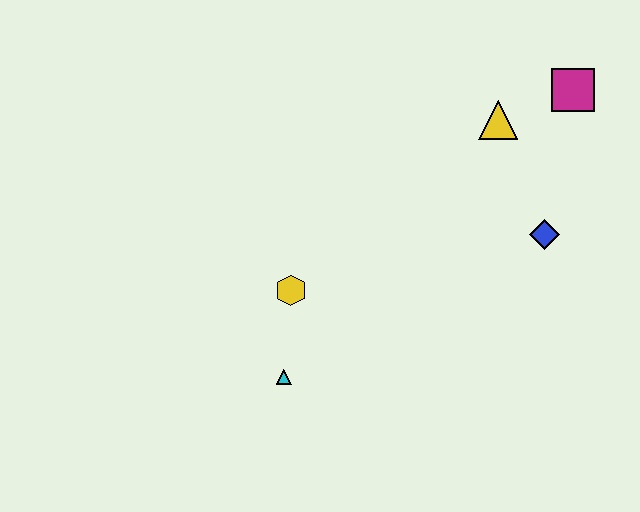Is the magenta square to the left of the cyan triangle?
No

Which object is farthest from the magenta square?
The cyan triangle is farthest from the magenta square.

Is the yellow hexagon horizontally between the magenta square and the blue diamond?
No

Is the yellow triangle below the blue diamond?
No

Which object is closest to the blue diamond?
The yellow triangle is closest to the blue diamond.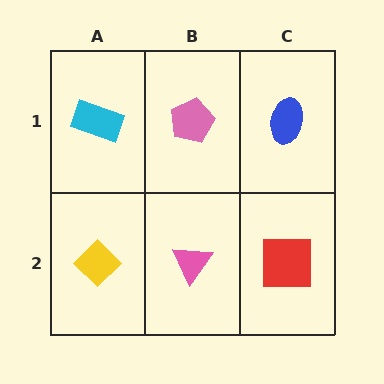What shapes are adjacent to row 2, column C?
A blue ellipse (row 1, column C), a pink triangle (row 2, column B).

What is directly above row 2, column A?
A cyan rectangle.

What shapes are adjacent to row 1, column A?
A yellow diamond (row 2, column A), a pink pentagon (row 1, column B).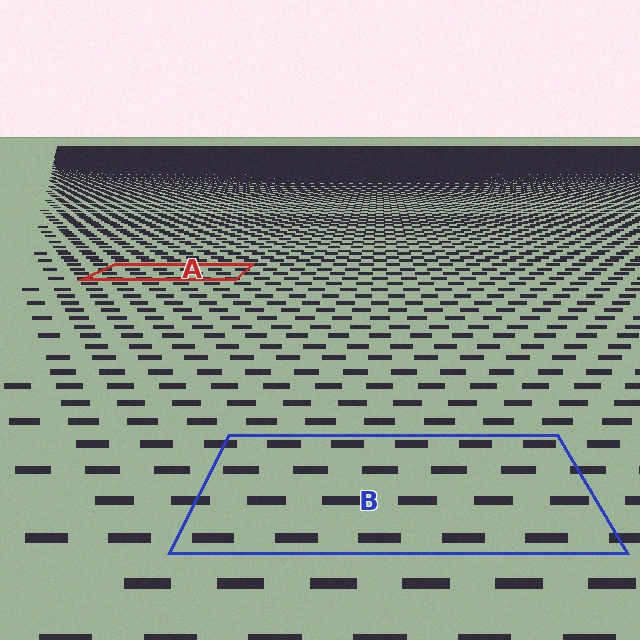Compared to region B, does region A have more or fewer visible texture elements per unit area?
Region A has more texture elements per unit area — they are packed more densely because it is farther away.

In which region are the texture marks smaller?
The texture marks are smaller in region A, because it is farther away.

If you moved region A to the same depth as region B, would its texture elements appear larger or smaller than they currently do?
They would appear larger. At a closer depth, the same texture elements are projected at a bigger on-screen size.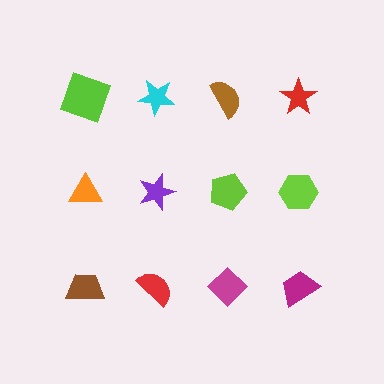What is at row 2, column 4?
A lime hexagon.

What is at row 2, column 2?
A purple star.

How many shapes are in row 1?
4 shapes.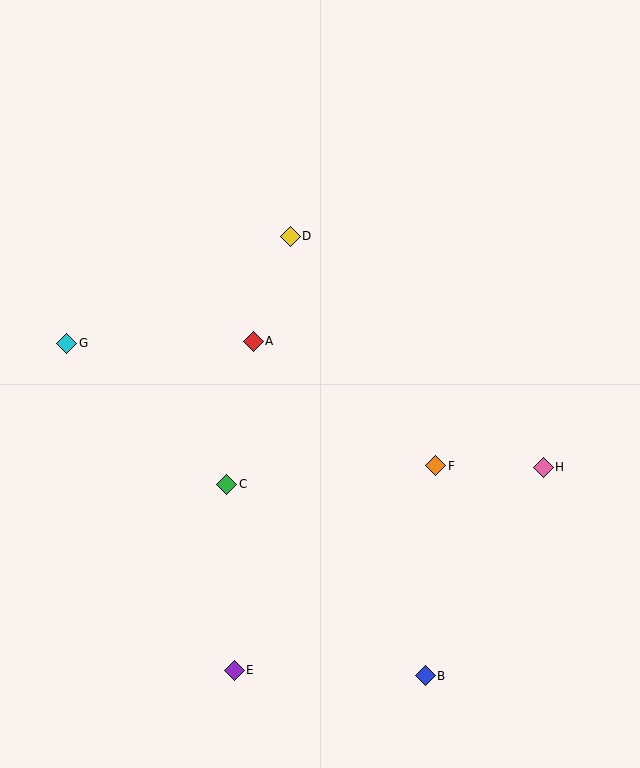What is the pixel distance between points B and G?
The distance between B and G is 489 pixels.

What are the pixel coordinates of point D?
Point D is at (290, 236).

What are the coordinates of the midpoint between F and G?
The midpoint between F and G is at (251, 404).